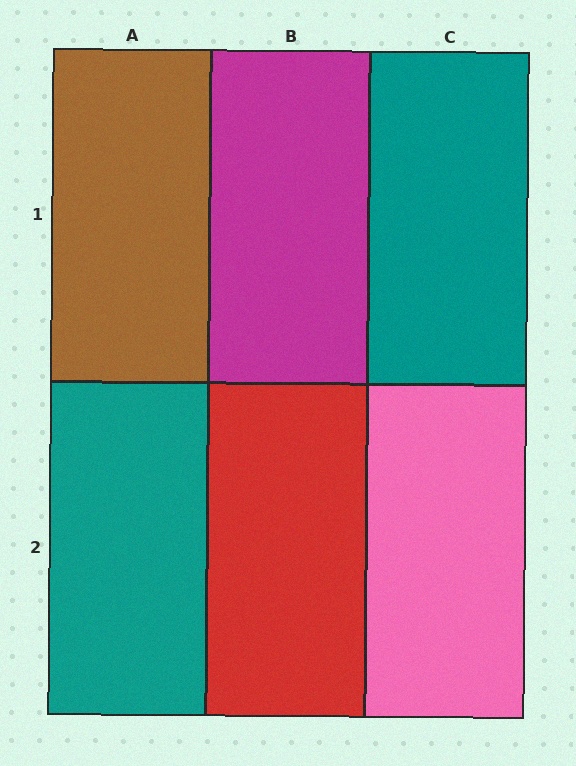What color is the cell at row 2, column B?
Red.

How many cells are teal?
2 cells are teal.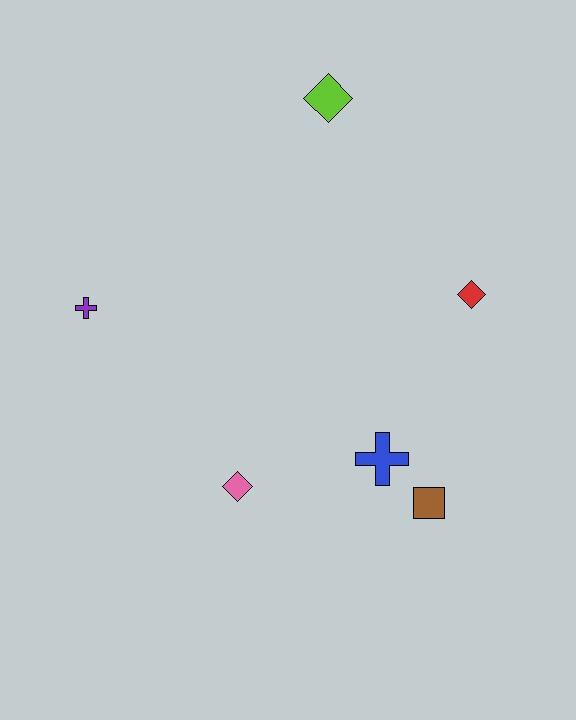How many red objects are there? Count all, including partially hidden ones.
There is 1 red object.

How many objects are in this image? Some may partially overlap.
There are 6 objects.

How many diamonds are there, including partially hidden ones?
There are 3 diamonds.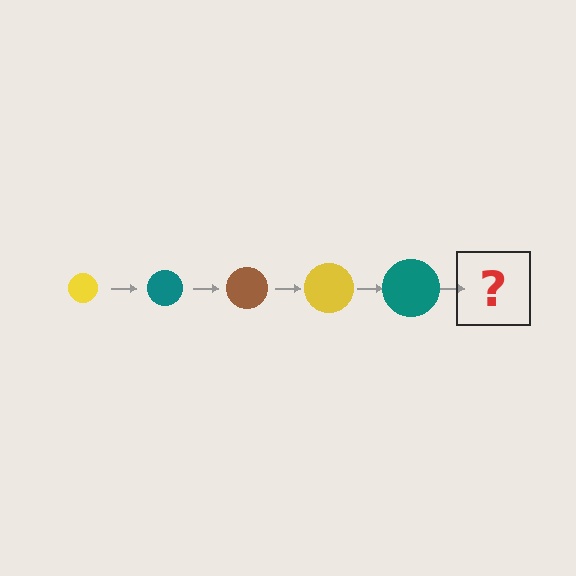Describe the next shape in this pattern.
It should be a brown circle, larger than the previous one.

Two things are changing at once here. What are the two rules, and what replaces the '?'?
The two rules are that the circle grows larger each step and the color cycles through yellow, teal, and brown. The '?' should be a brown circle, larger than the previous one.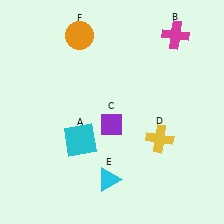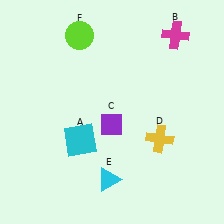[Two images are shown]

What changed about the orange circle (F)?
In Image 1, F is orange. In Image 2, it changed to lime.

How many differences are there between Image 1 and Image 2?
There is 1 difference between the two images.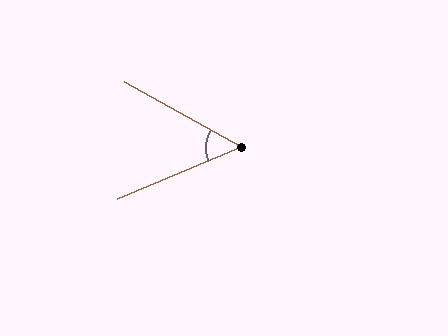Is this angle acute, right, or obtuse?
It is acute.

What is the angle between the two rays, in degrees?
Approximately 52 degrees.